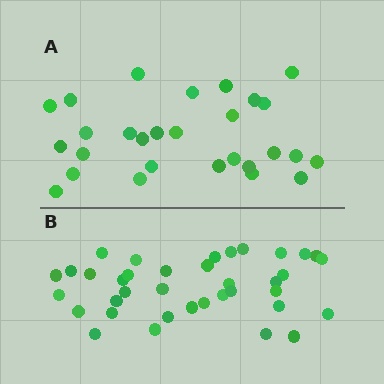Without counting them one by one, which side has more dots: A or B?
Region B (the bottom region) has more dots.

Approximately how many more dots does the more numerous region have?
Region B has roughly 8 or so more dots than region A.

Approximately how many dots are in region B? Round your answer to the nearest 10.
About 40 dots. (The exact count is 37, which rounds to 40.)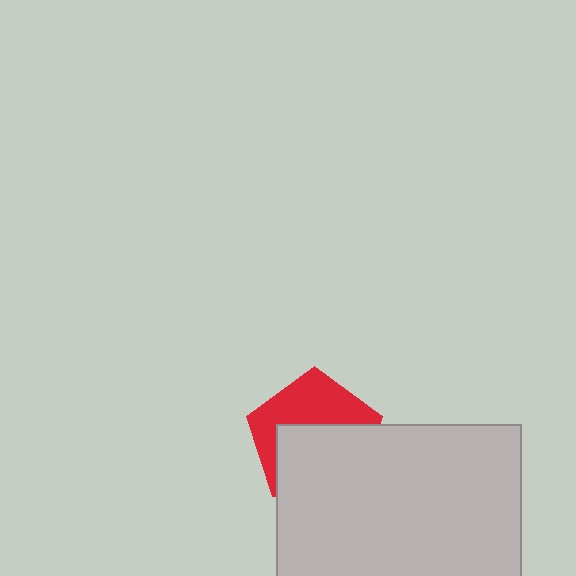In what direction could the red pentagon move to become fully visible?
The red pentagon could move up. That would shift it out from behind the light gray rectangle entirely.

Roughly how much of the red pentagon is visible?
A small part of it is visible (roughly 44%).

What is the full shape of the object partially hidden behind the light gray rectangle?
The partially hidden object is a red pentagon.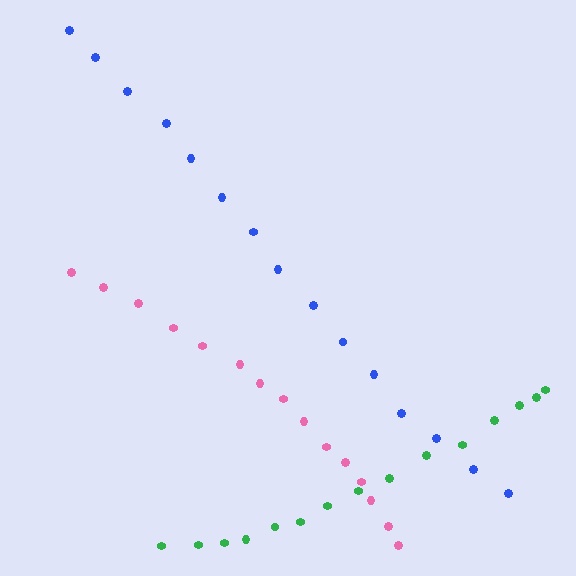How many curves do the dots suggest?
There are 3 distinct paths.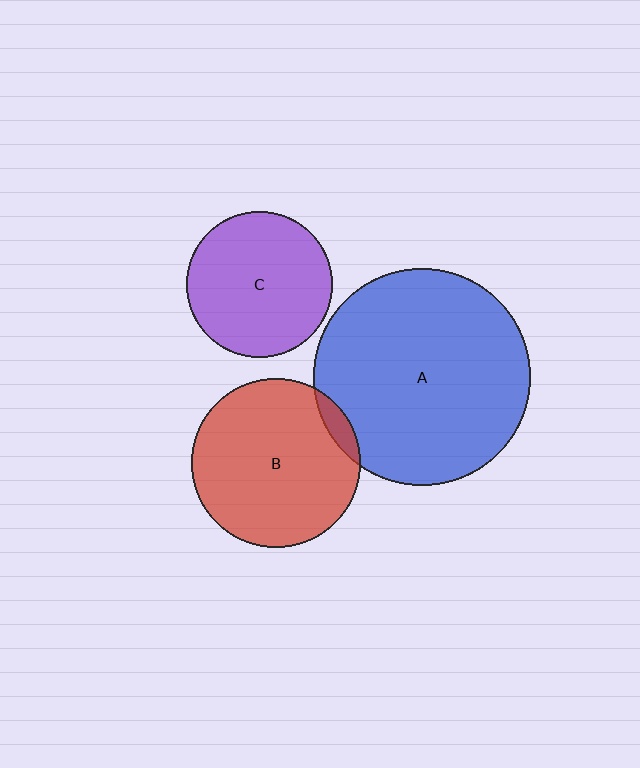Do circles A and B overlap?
Yes.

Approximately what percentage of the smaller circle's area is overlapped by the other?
Approximately 5%.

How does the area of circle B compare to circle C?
Approximately 1.4 times.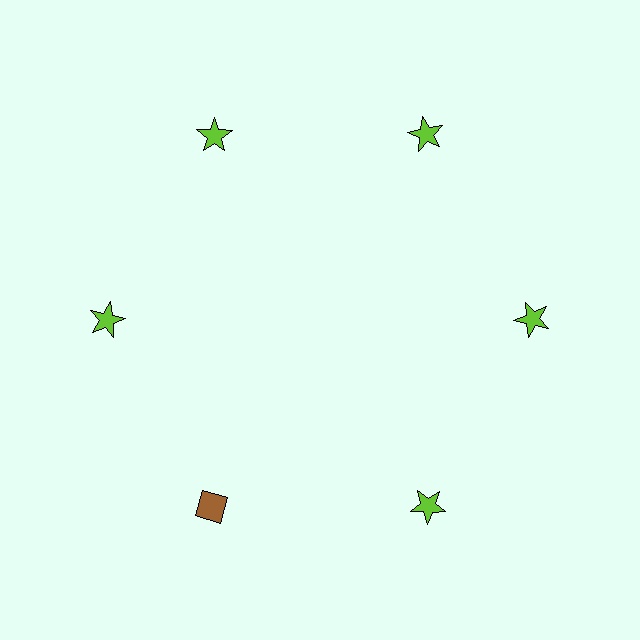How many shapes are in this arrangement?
There are 6 shapes arranged in a ring pattern.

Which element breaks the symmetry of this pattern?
The brown diamond at roughly the 7 o'clock position breaks the symmetry. All other shapes are lime stars.